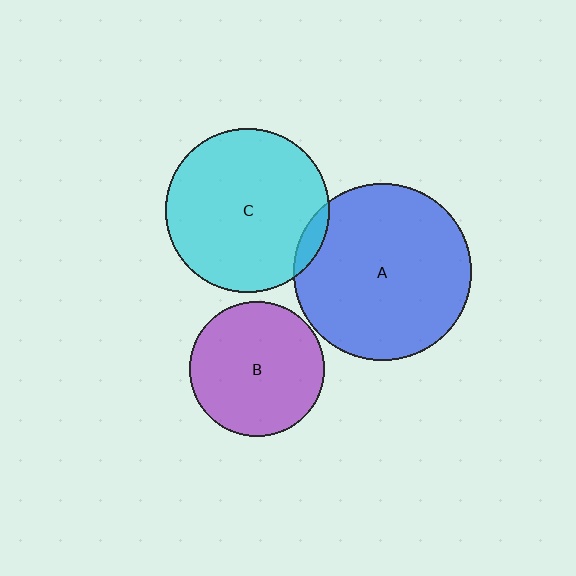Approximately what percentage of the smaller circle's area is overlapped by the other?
Approximately 5%.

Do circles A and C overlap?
Yes.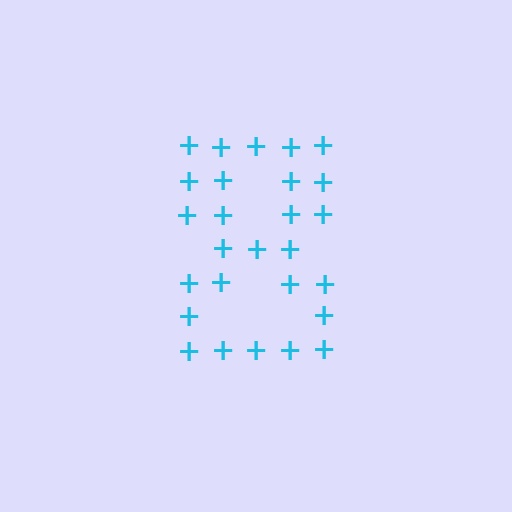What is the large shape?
The large shape is the digit 8.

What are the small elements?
The small elements are plus signs.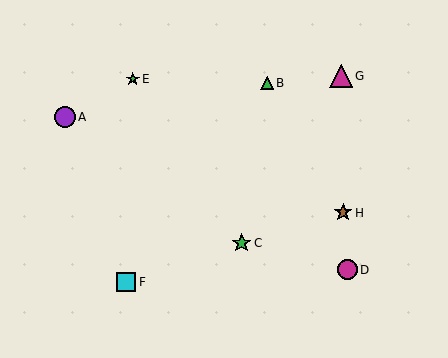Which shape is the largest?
The magenta triangle (labeled G) is the largest.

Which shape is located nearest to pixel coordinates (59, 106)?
The purple circle (labeled A) at (65, 117) is nearest to that location.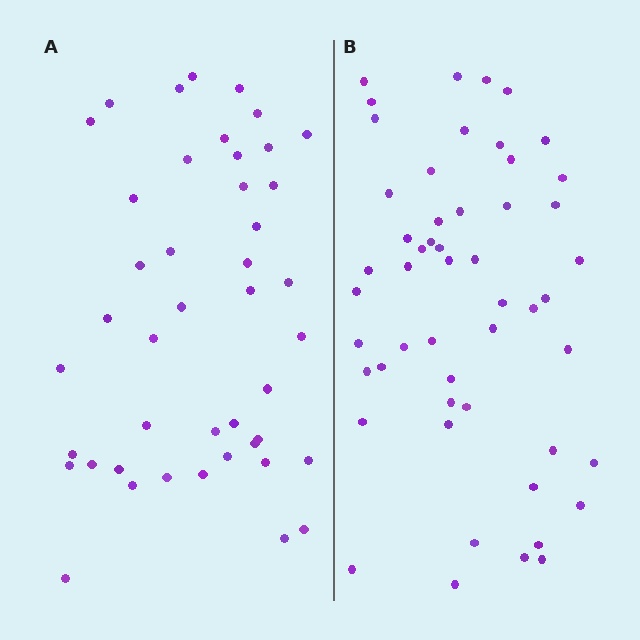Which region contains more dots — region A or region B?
Region B (the right region) has more dots.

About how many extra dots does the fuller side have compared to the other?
Region B has roughly 8 or so more dots than region A.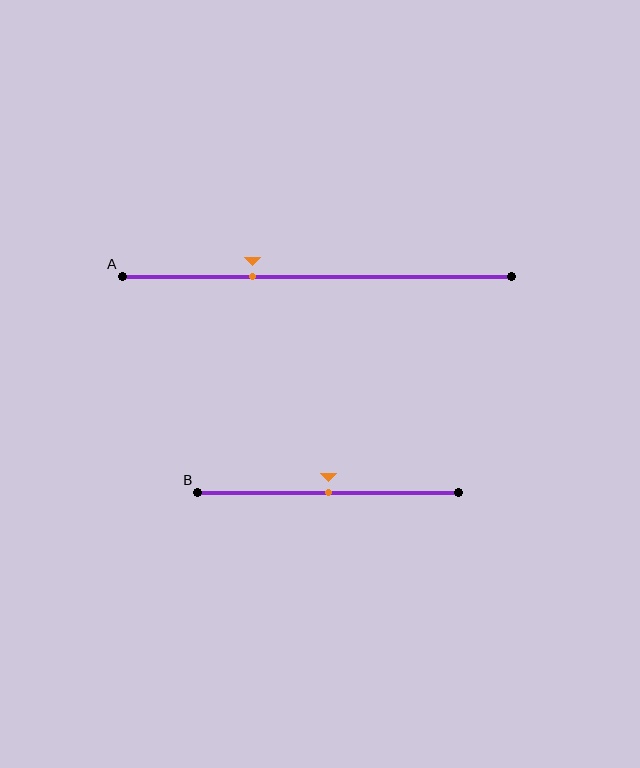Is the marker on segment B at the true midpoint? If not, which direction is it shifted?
Yes, the marker on segment B is at the true midpoint.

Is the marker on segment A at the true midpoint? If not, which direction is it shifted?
No, the marker on segment A is shifted to the left by about 17% of the segment length.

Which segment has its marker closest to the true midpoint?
Segment B has its marker closest to the true midpoint.